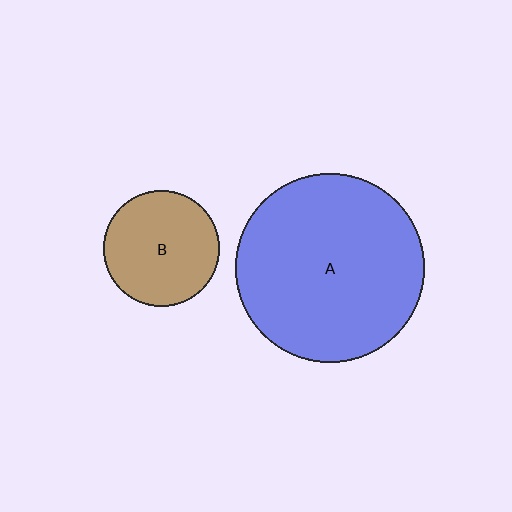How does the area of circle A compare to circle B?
Approximately 2.7 times.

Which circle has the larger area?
Circle A (blue).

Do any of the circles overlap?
No, none of the circles overlap.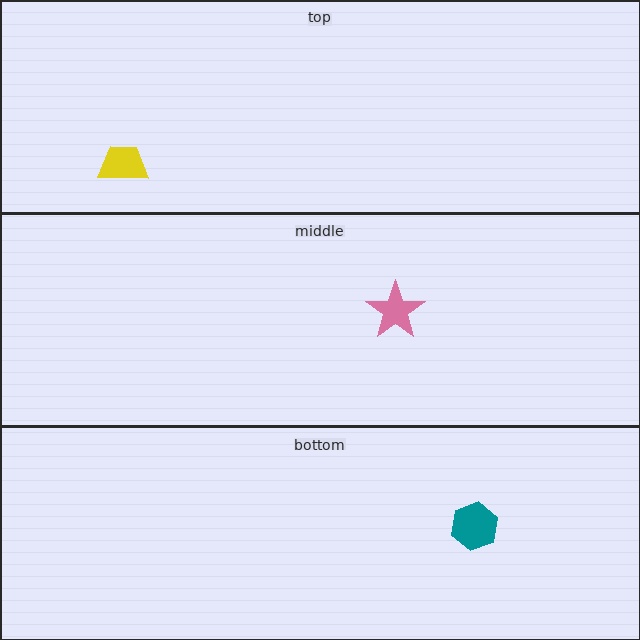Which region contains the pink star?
The middle region.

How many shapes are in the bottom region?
1.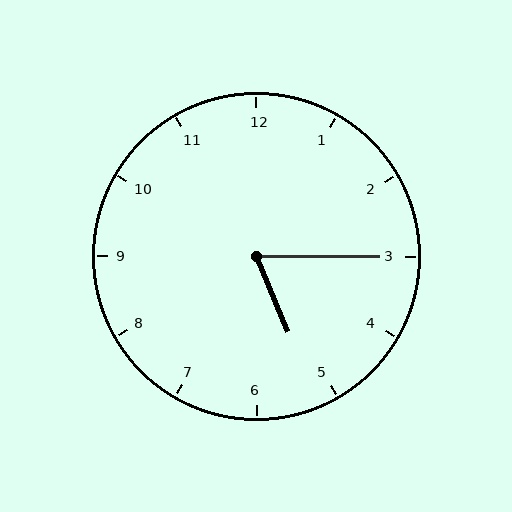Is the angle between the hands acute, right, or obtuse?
It is acute.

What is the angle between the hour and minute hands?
Approximately 68 degrees.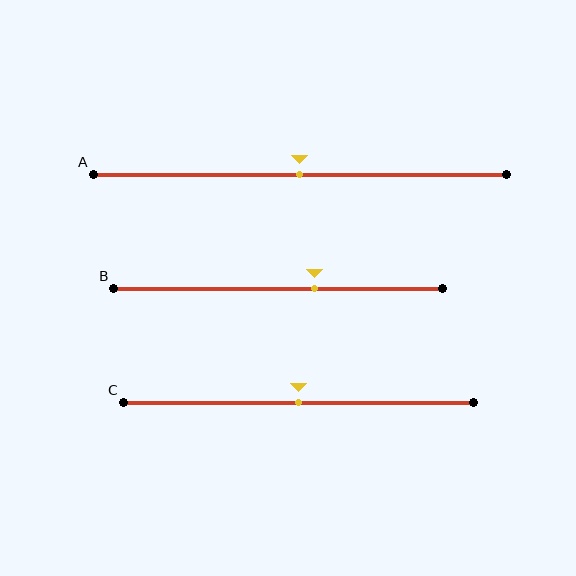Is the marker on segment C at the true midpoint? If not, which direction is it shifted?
Yes, the marker on segment C is at the true midpoint.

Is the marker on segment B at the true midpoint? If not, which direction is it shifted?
No, the marker on segment B is shifted to the right by about 11% of the segment length.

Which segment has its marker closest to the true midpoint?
Segment A has its marker closest to the true midpoint.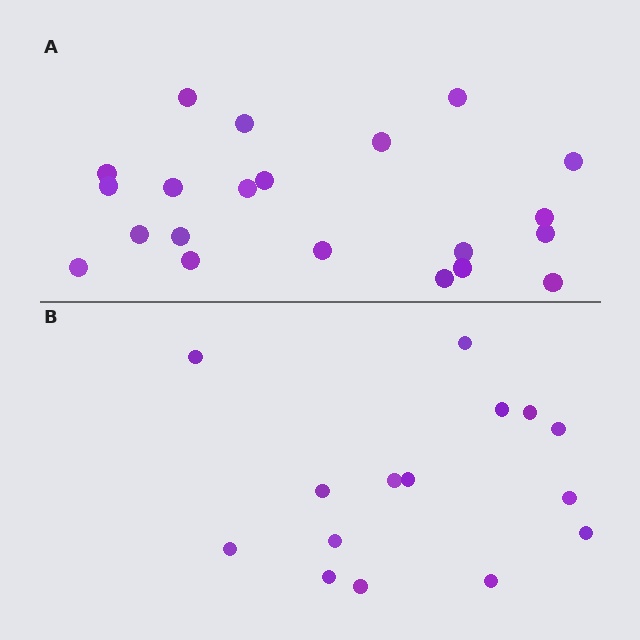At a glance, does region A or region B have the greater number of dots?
Region A (the top region) has more dots.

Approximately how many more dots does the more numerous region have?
Region A has about 6 more dots than region B.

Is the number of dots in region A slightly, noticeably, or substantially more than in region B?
Region A has noticeably more, but not dramatically so. The ratio is roughly 1.4 to 1.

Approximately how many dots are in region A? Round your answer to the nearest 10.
About 20 dots. (The exact count is 21, which rounds to 20.)